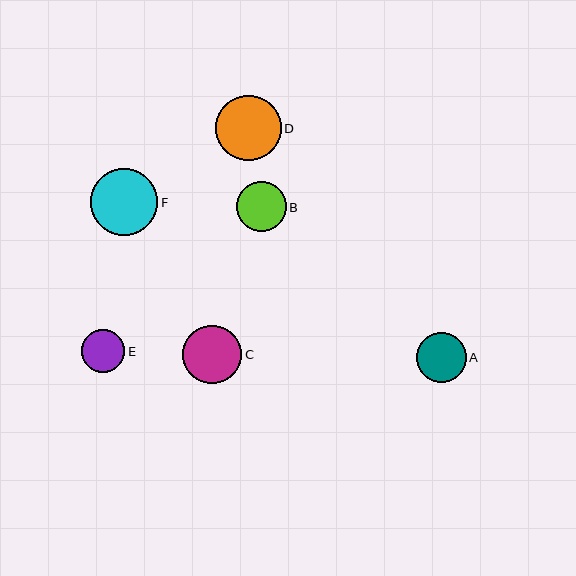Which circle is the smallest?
Circle E is the smallest with a size of approximately 43 pixels.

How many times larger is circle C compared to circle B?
Circle C is approximately 1.2 times the size of circle B.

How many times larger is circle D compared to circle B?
Circle D is approximately 1.3 times the size of circle B.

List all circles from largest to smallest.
From largest to smallest: F, D, C, B, A, E.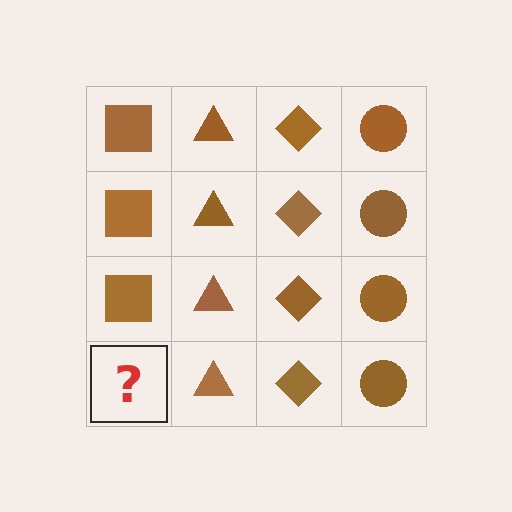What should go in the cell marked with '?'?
The missing cell should contain a brown square.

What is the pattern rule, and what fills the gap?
The rule is that each column has a consistent shape. The gap should be filled with a brown square.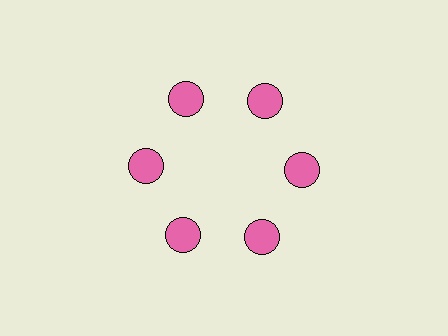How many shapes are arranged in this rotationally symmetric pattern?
There are 6 shapes, arranged in 6 groups of 1.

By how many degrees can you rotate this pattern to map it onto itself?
The pattern maps onto itself every 60 degrees of rotation.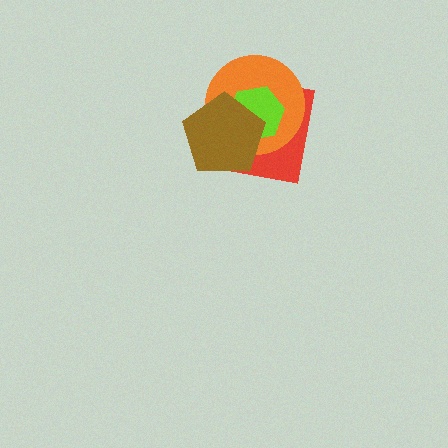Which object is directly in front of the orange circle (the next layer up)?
The lime hexagon is directly in front of the orange circle.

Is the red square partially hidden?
Yes, it is partially covered by another shape.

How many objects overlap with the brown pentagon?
3 objects overlap with the brown pentagon.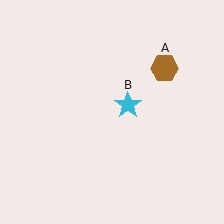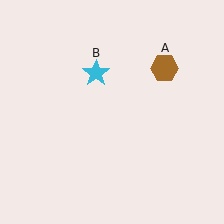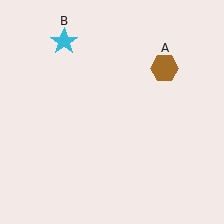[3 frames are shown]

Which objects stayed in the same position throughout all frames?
Brown hexagon (object A) remained stationary.